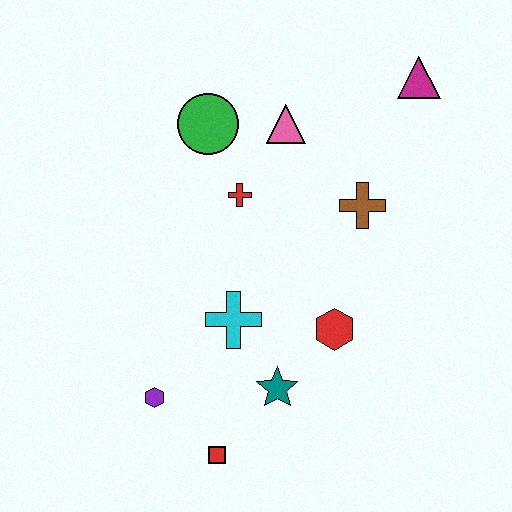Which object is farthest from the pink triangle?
The red square is farthest from the pink triangle.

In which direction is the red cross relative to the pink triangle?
The red cross is below the pink triangle.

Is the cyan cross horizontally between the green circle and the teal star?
Yes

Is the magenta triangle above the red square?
Yes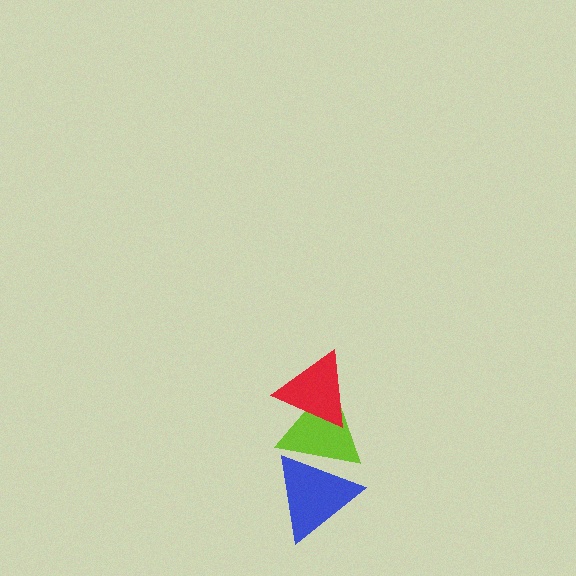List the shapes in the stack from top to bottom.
From top to bottom: the red triangle, the lime triangle, the blue triangle.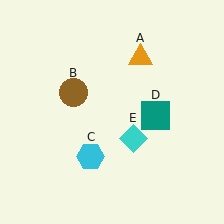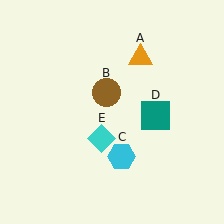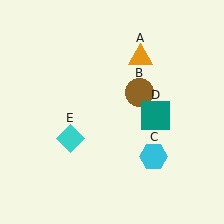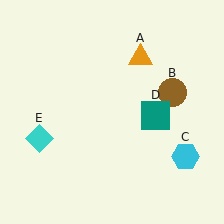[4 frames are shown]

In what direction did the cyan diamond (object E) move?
The cyan diamond (object E) moved left.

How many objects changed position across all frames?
3 objects changed position: brown circle (object B), cyan hexagon (object C), cyan diamond (object E).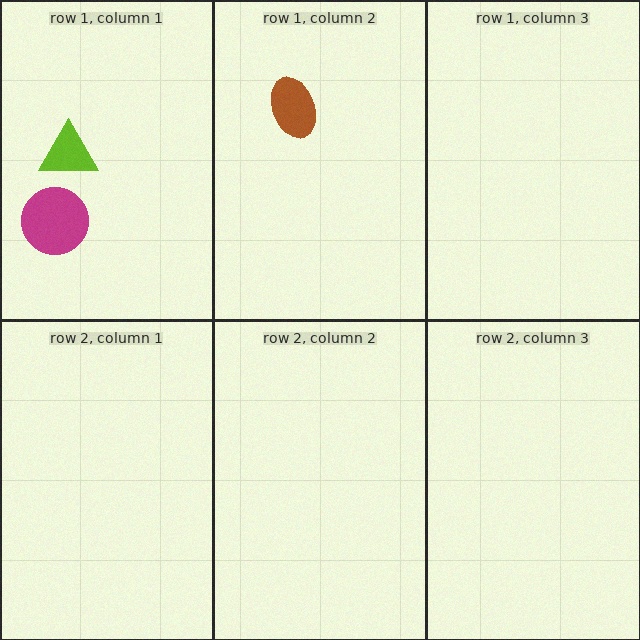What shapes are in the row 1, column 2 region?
The brown ellipse.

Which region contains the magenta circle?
The row 1, column 1 region.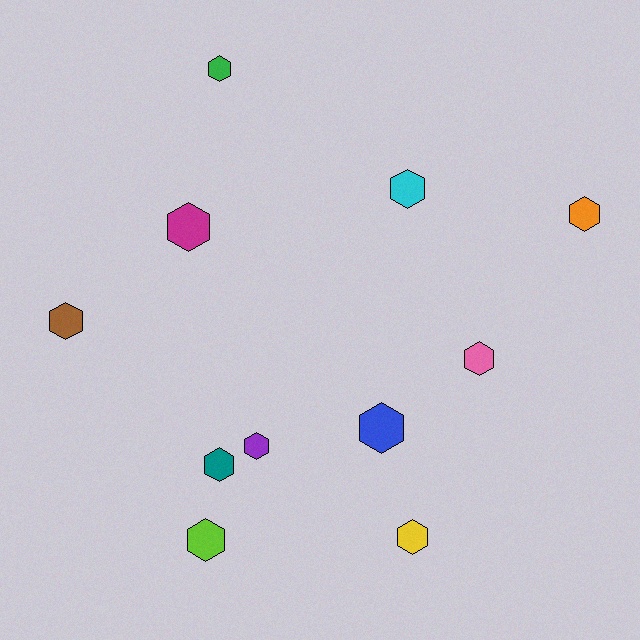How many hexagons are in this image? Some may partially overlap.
There are 11 hexagons.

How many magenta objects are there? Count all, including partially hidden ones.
There is 1 magenta object.